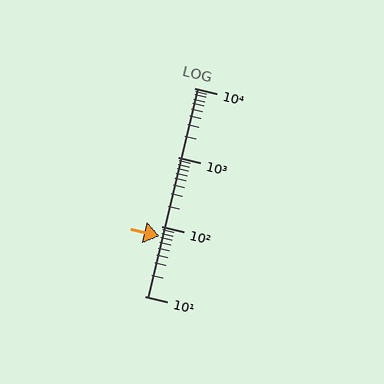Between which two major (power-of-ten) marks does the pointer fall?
The pointer is between 10 and 100.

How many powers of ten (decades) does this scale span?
The scale spans 3 decades, from 10 to 10000.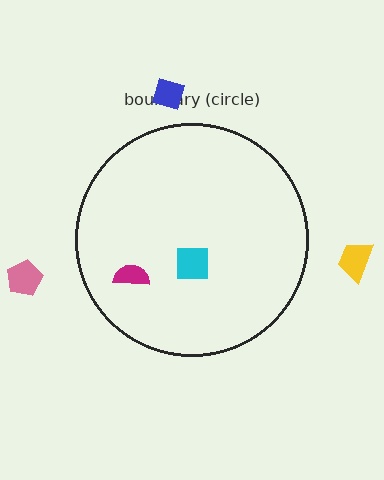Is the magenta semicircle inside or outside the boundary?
Inside.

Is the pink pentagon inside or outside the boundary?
Outside.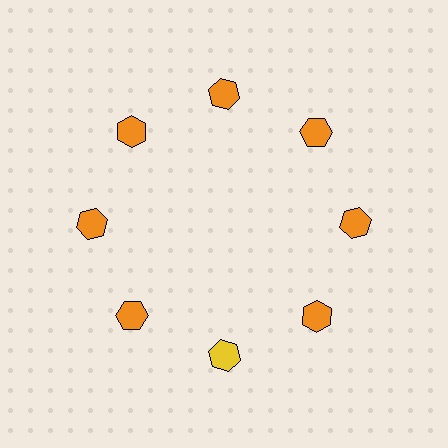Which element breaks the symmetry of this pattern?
The yellow hexagon at roughly the 6 o'clock position breaks the symmetry. All other shapes are orange hexagons.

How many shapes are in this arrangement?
There are 8 shapes arranged in a ring pattern.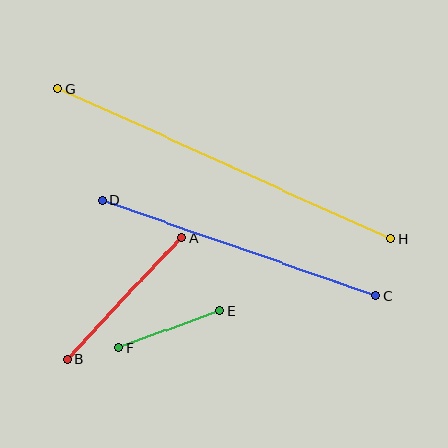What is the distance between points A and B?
The distance is approximately 167 pixels.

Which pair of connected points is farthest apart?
Points G and H are farthest apart.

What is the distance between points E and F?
The distance is approximately 108 pixels.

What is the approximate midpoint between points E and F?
The midpoint is at approximately (169, 329) pixels.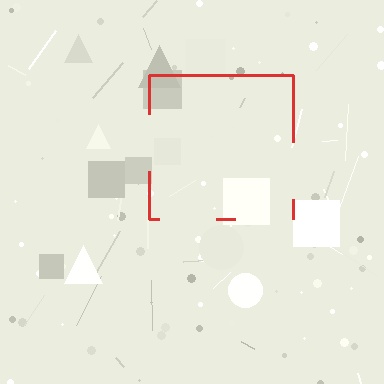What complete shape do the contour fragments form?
The contour fragments form a square.